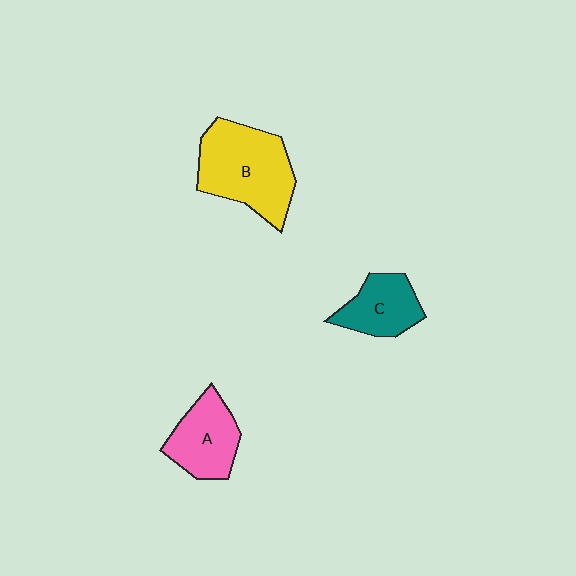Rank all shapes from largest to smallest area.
From largest to smallest: B (yellow), A (pink), C (teal).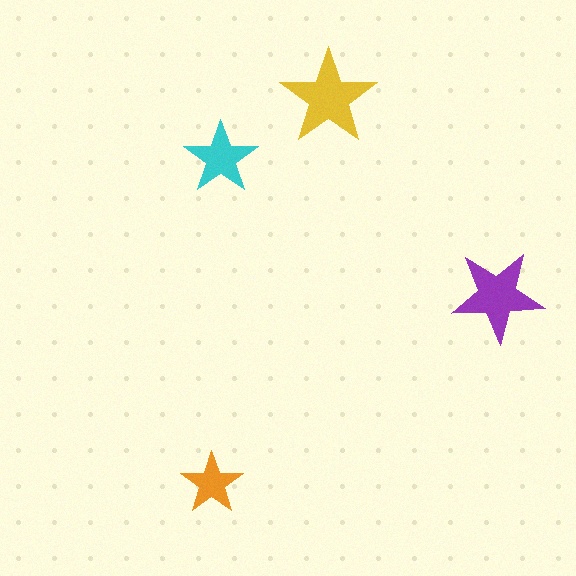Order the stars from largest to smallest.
the yellow one, the purple one, the cyan one, the orange one.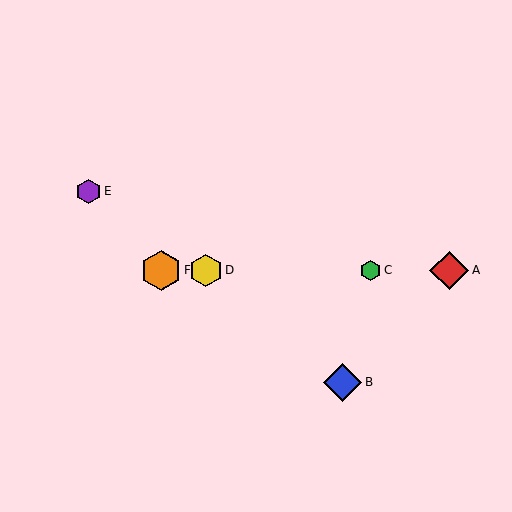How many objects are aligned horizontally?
4 objects (A, C, D, F) are aligned horizontally.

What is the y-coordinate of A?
Object A is at y≈270.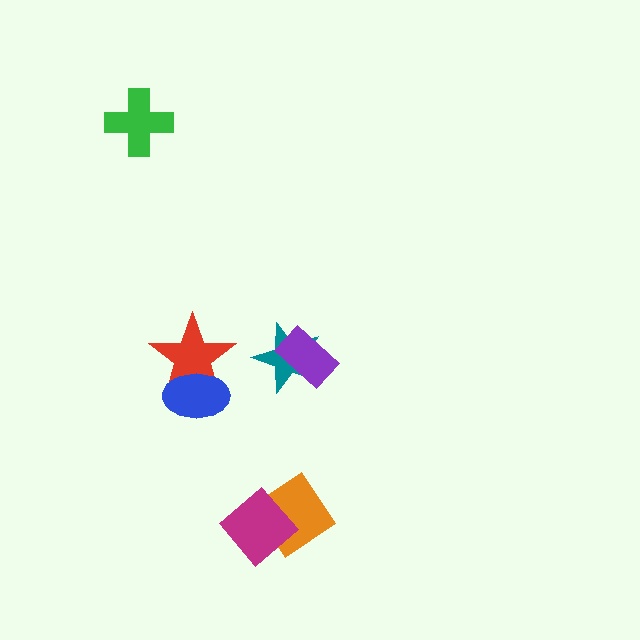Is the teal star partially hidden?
Yes, it is partially covered by another shape.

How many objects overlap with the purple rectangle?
1 object overlaps with the purple rectangle.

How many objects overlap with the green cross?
0 objects overlap with the green cross.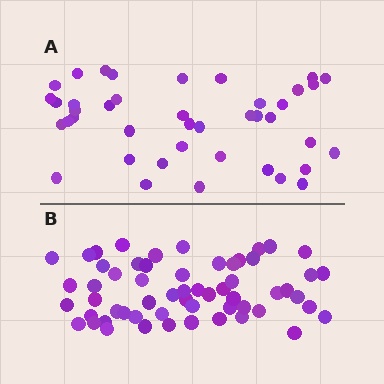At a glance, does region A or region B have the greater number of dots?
Region B (the bottom region) has more dots.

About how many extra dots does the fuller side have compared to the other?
Region B has approximately 15 more dots than region A.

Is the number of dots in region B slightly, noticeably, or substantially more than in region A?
Region B has noticeably more, but not dramatically so. The ratio is roughly 1.4 to 1.